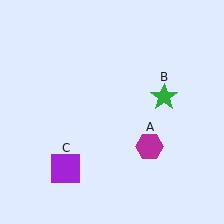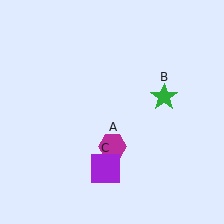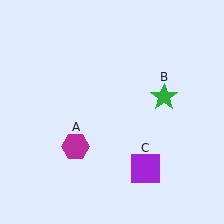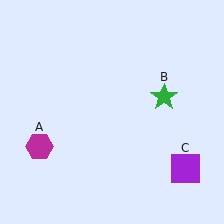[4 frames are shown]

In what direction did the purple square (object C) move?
The purple square (object C) moved right.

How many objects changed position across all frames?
2 objects changed position: magenta hexagon (object A), purple square (object C).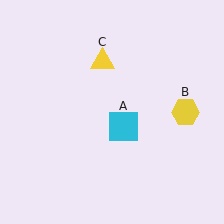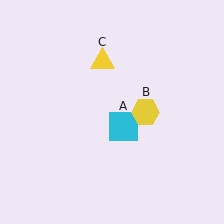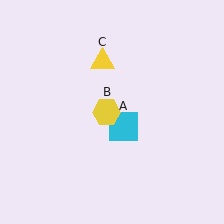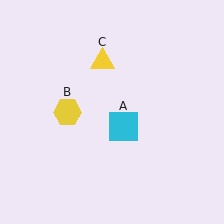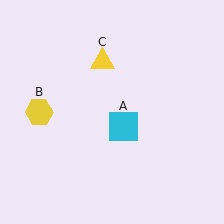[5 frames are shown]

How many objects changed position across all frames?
1 object changed position: yellow hexagon (object B).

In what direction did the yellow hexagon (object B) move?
The yellow hexagon (object B) moved left.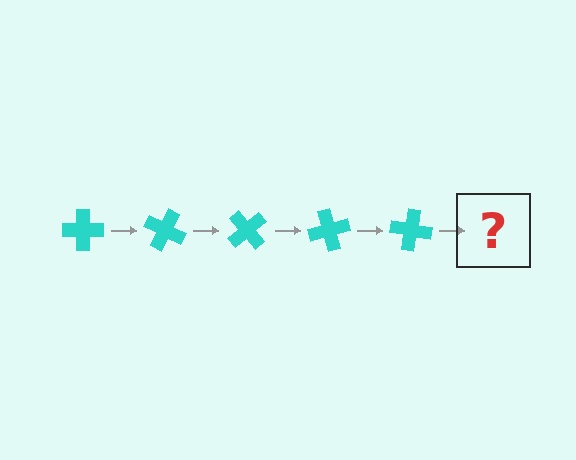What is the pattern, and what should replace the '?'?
The pattern is that the cross rotates 25 degrees each step. The '?' should be a cyan cross rotated 125 degrees.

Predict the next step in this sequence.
The next step is a cyan cross rotated 125 degrees.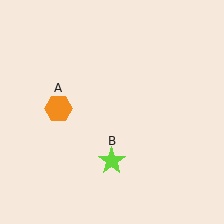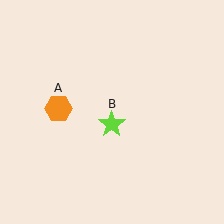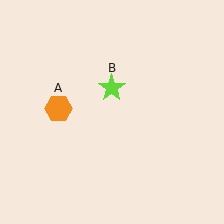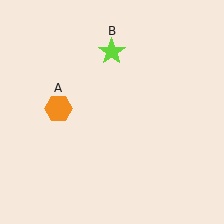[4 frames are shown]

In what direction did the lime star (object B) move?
The lime star (object B) moved up.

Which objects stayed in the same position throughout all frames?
Orange hexagon (object A) remained stationary.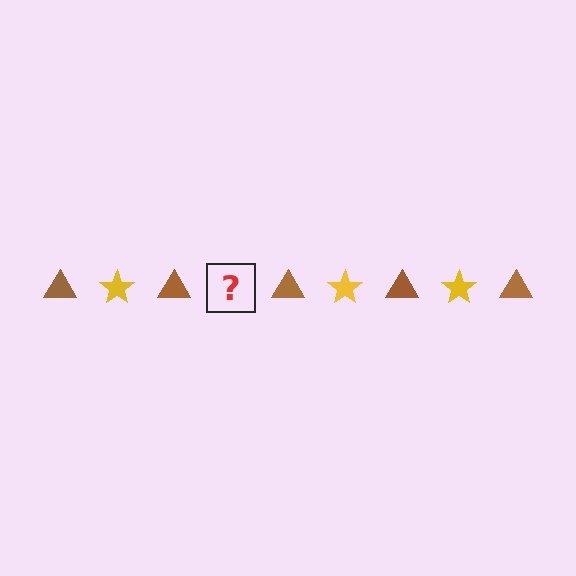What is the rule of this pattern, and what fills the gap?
The rule is that the pattern alternates between brown triangle and yellow star. The gap should be filled with a yellow star.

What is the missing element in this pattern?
The missing element is a yellow star.